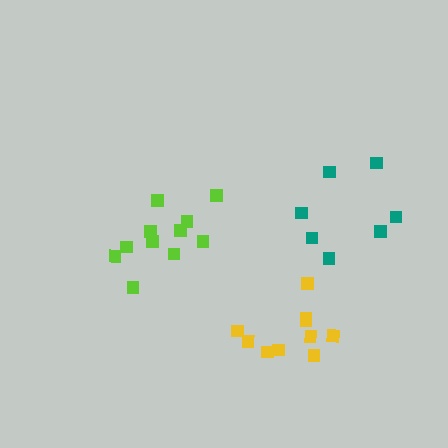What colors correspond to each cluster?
The clusters are colored: lime, yellow, teal.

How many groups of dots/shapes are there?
There are 3 groups.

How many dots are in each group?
Group 1: 11 dots, Group 2: 10 dots, Group 3: 7 dots (28 total).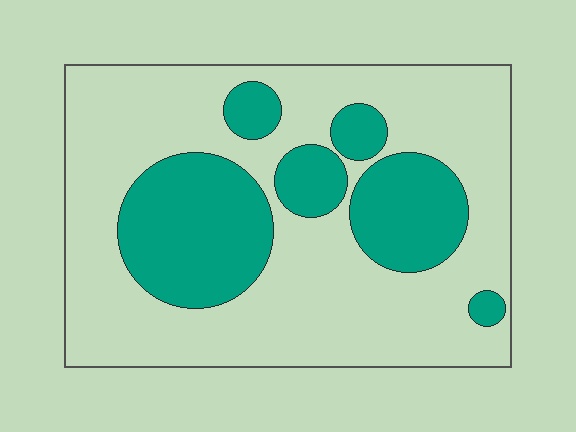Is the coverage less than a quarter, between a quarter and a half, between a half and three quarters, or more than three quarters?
Between a quarter and a half.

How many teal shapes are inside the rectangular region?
6.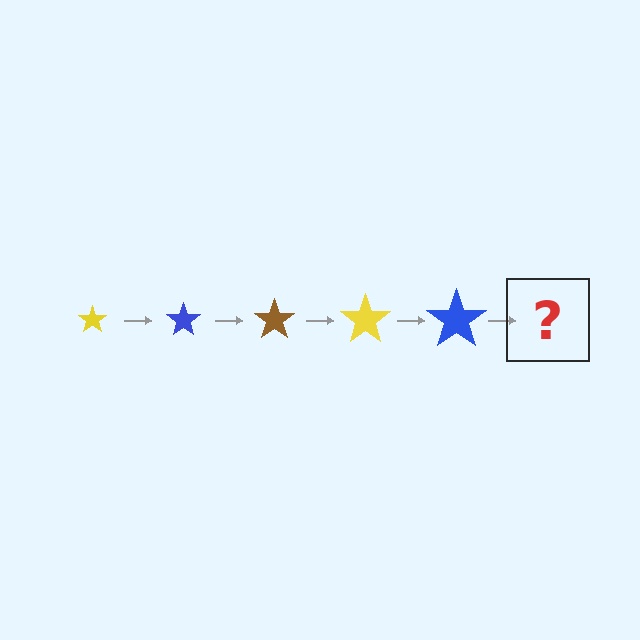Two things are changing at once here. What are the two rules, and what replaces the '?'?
The two rules are that the star grows larger each step and the color cycles through yellow, blue, and brown. The '?' should be a brown star, larger than the previous one.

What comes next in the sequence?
The next element should be a brown star, larger than the previous one.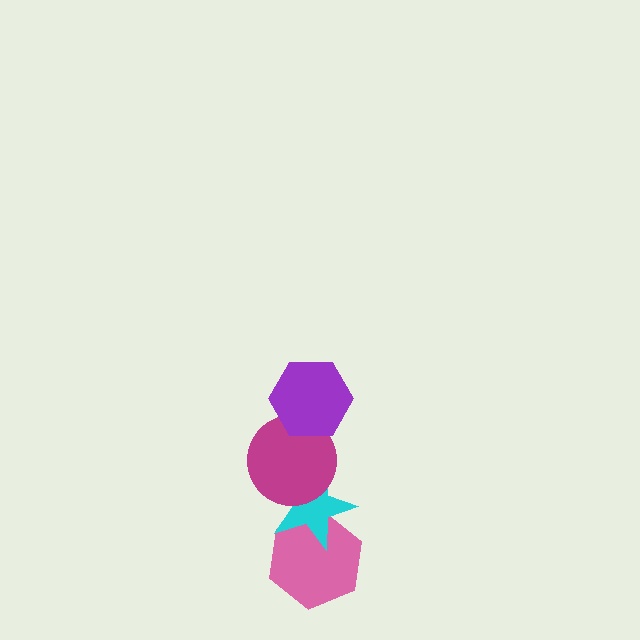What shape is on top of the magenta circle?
The purple hexagon is on top of the magenta circle.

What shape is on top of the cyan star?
The magenta circle is on top of the cyan star.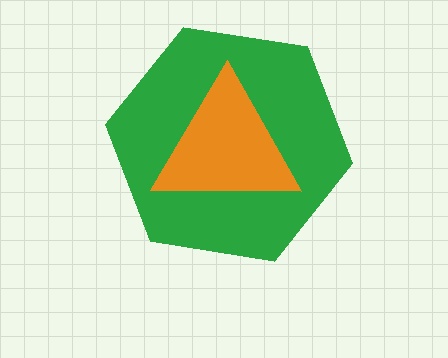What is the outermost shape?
The green hexagon.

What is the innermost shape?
The orange triangle.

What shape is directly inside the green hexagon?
The orange triangle.